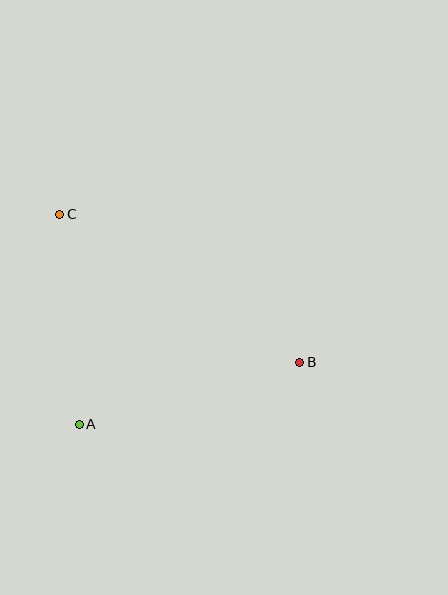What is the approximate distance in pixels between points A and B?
The distance between A and B is approximately 229 pixels.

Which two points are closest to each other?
Points A and C are closest to each other.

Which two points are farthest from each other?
Points B and C are farthest from each other.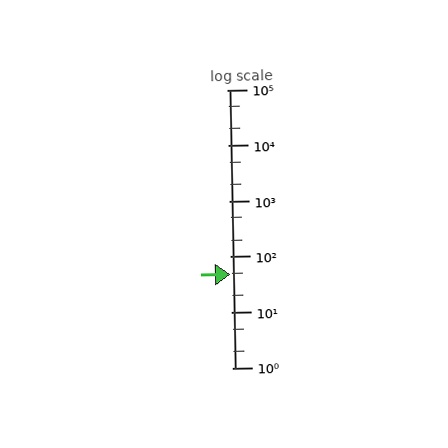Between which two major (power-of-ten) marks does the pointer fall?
The pointer is between 10 and 100.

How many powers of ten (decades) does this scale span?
The scale spans 5 decades, from 1 to 100000.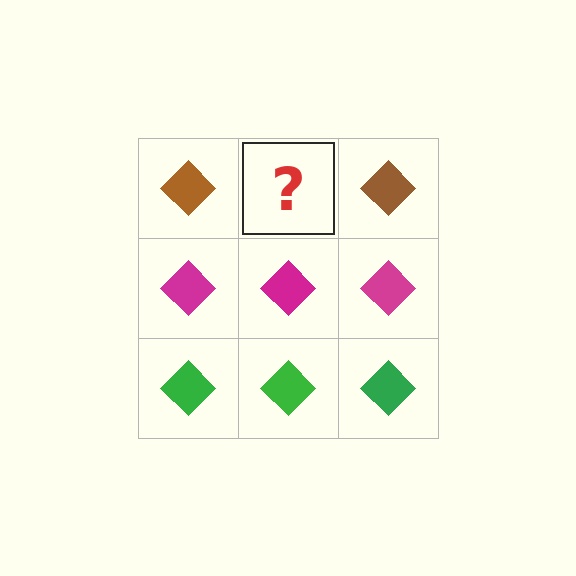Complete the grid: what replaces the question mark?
The question mark should be replaced with a brown diamond.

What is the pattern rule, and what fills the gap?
The rule is that each row has a consistent color. The gap should be filled with a brown diamond.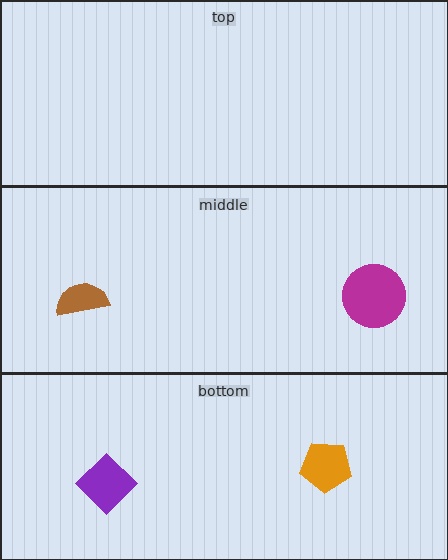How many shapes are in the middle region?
2.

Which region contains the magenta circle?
The middle region.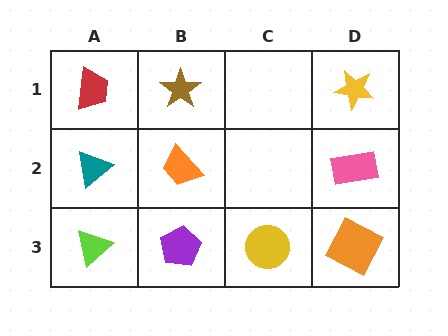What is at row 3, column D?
An orange square.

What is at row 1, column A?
A red trapezoid.